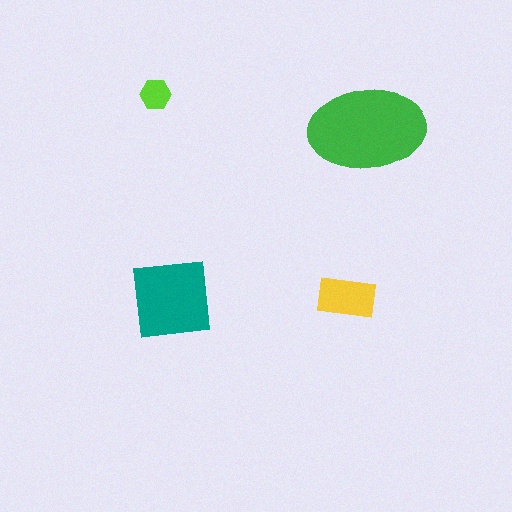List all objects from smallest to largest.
The lime hexagon, the yellow rectangle, the teal square, the green ellipse.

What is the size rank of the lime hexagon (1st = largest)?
4th.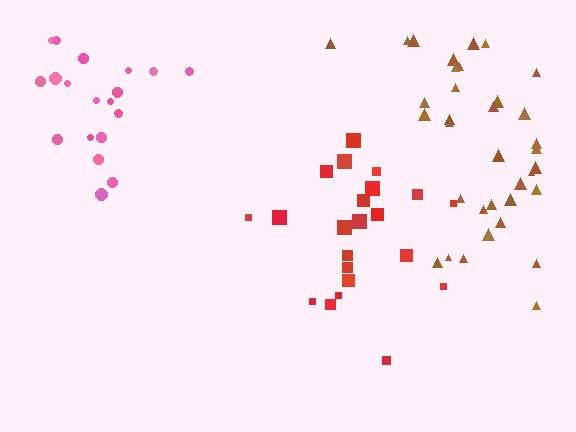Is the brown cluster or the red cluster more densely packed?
Brown.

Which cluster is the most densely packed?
Pink.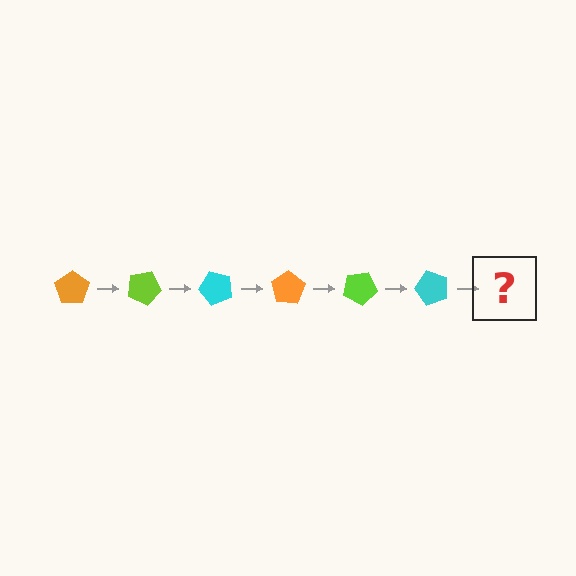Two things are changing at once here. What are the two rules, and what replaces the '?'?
The two rules are that it rotates 25 degrees each step and the color cycles through orange, lime, and cyan. The '?' should be an orange pentagon, rotated 150 degrees from the start.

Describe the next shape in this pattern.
It should be an orange pentagon, rotated 150 degrees from the start.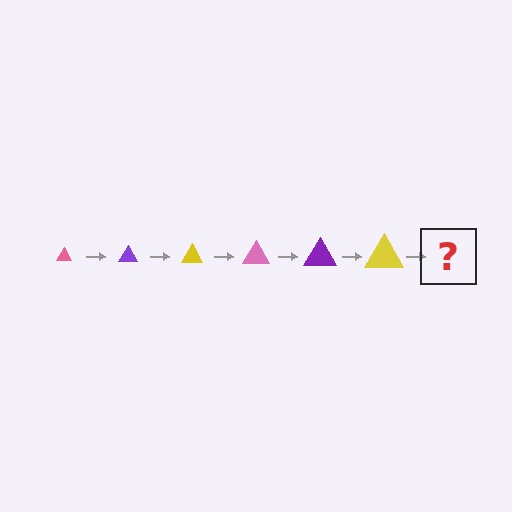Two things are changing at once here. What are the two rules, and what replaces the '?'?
The two rules are that the triangle grows larger each step and the color cycles through pink, purple, and yellow. The '?' should be a pink triangle, larger than the previous one.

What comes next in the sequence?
The next element should be a pink triangle, larger than the previous one.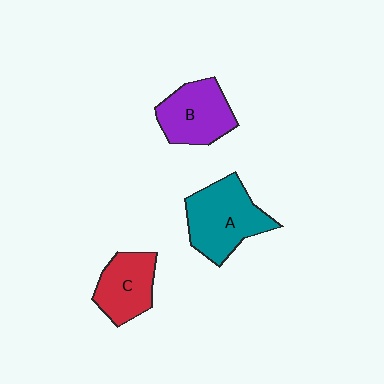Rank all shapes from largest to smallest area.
From largest to smallest: A (teal), B (purple), C (red).